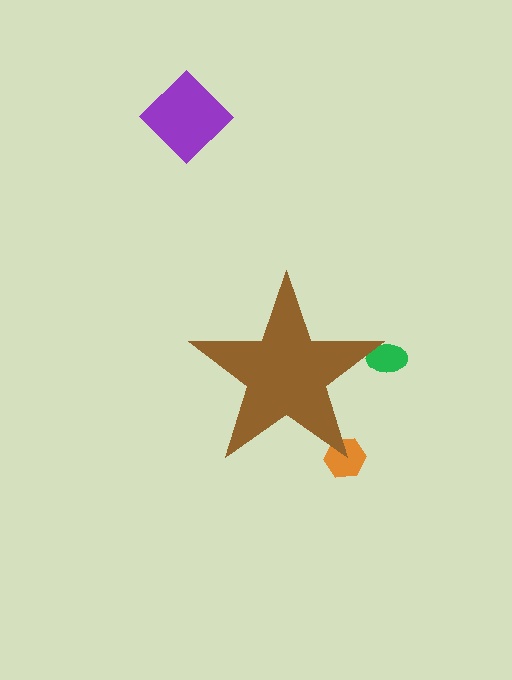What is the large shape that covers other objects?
A brown star.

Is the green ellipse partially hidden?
Yes, the green ellipse is partially hidden behind the brown star.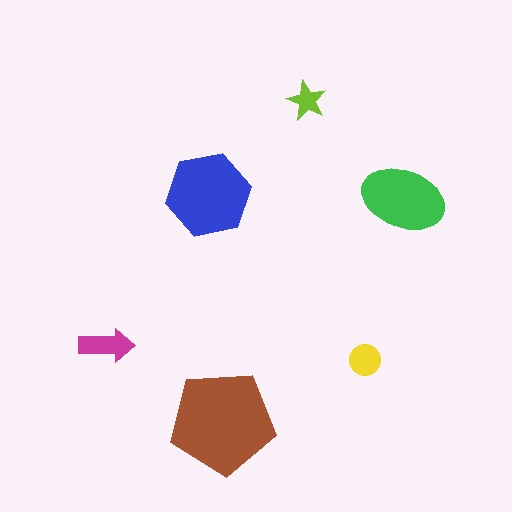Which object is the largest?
The brown pentagon.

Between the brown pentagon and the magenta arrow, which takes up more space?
The brown pentagon.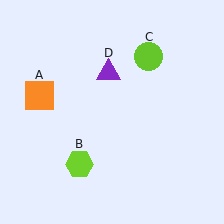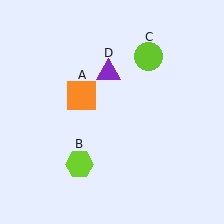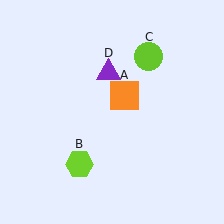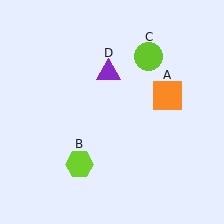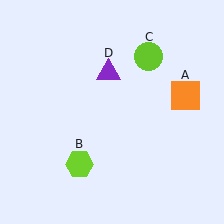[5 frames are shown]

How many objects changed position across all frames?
1 object changed position: orange square (object A).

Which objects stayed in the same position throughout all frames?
Lime hexagon (object B) and lime circle (object C) and purple triangle (object D) remained stationary.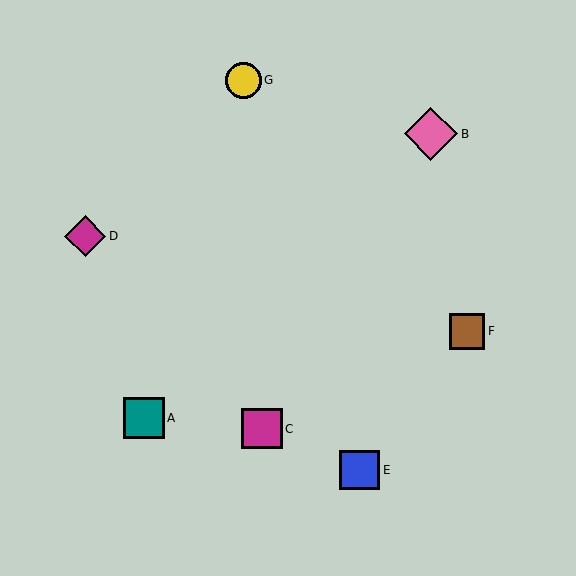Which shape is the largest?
The pink diamond (labeled B) is the largest.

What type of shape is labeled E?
Shape E is a blue square.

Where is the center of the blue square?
The center of the blue square is at (360, 470).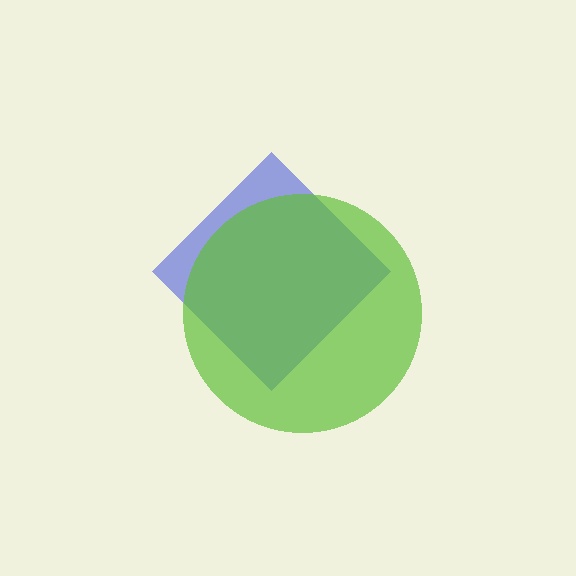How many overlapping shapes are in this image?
There are 2 overlapping shapes in the image.